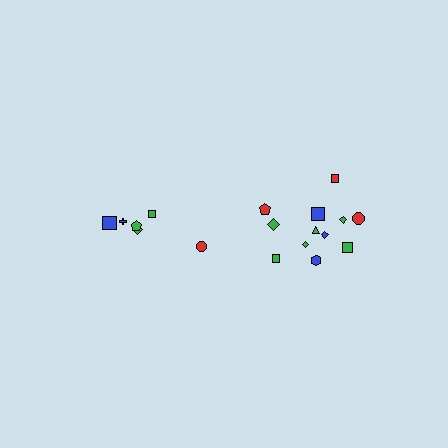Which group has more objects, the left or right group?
The right group.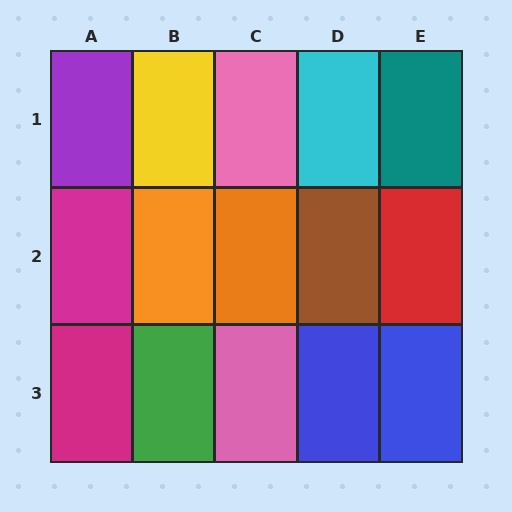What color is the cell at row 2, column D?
Brown.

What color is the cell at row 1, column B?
Yellow.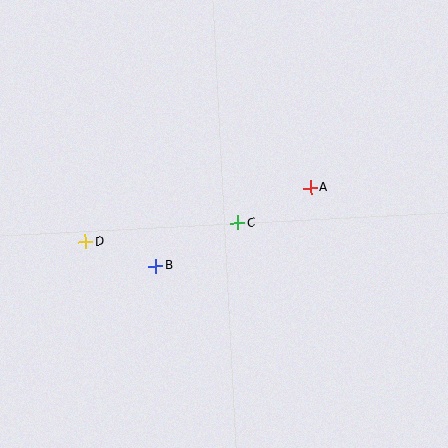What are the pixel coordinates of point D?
Point D is at (85, 242).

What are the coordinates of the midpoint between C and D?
The midpoint between C and D is at (162, 232).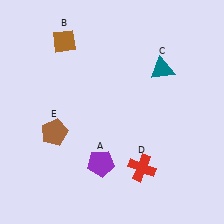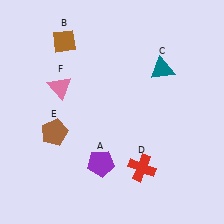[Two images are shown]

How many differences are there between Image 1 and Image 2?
There is 1 difference between the two images.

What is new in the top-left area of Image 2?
A pink triangle (F) was added in the top-left area of Image 2.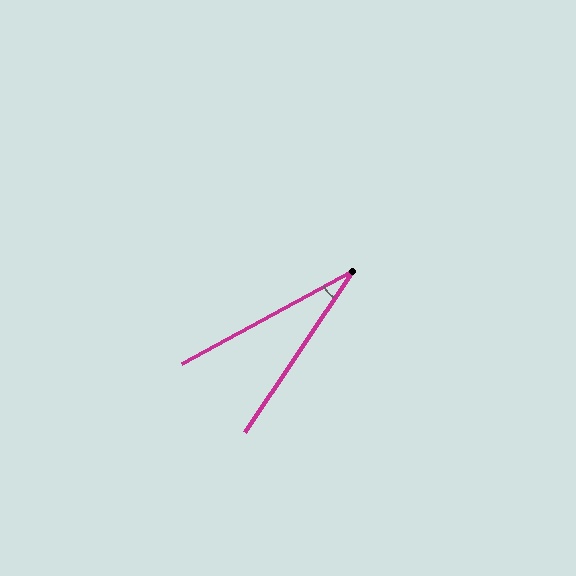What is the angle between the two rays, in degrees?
Approximately 28 degrees.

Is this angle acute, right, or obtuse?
It is acute.